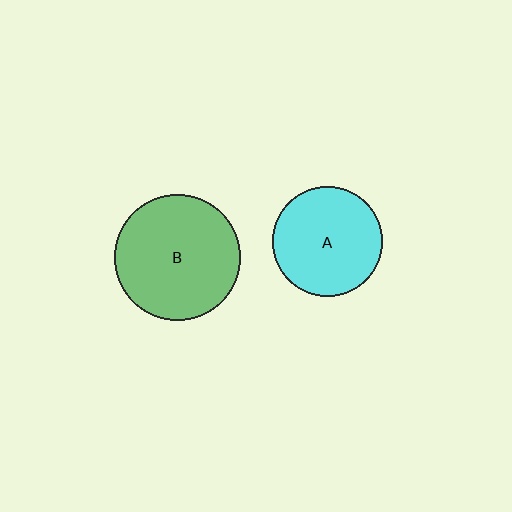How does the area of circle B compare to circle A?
Approximately 1.3 times.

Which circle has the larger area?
Circle B (green).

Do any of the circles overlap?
No, none of the circles overlap.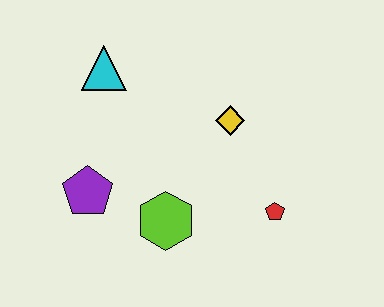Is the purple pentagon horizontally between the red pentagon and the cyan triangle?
No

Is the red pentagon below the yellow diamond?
Yes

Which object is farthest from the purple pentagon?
The red pentagon is farthest from the purple pentagon.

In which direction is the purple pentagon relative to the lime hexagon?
The purple pentagon is to the left of the lime hexagon.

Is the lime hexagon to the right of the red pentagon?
No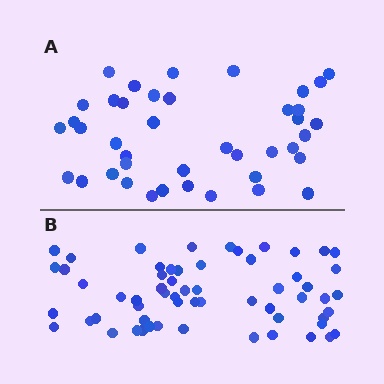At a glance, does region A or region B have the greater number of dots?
Region B (the bottom region) has more dots.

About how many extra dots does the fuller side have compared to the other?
Region B has approximately 20 more dots than region A.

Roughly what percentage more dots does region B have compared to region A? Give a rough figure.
About 45% more.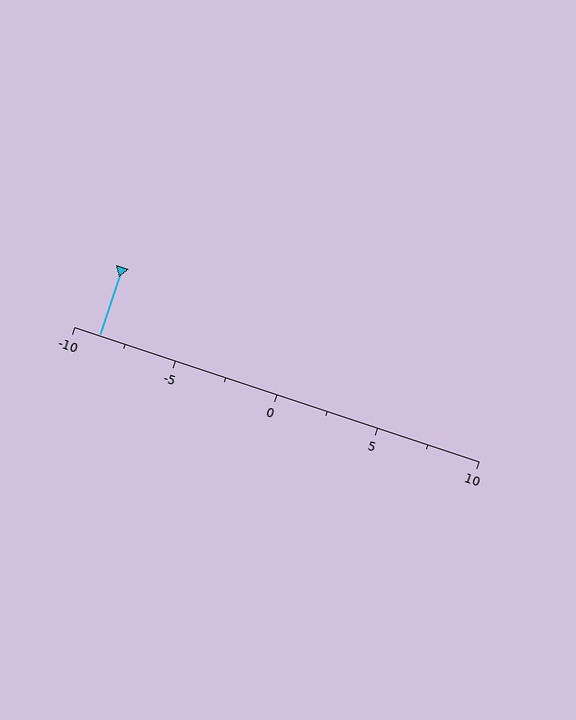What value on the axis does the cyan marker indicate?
The marker indicates approximately -8.8.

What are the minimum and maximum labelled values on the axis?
The axis runs from -10 to 10.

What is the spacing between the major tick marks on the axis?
The major ticks are spaced 5 apart.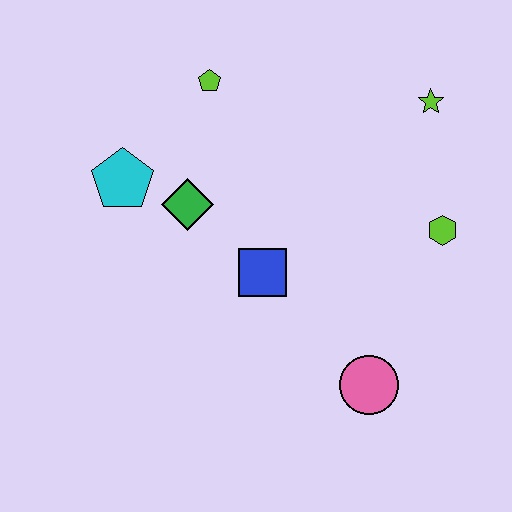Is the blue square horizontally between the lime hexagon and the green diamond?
Yes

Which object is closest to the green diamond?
The cyan pentagon is closest to the green diamond.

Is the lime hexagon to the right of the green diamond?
Yes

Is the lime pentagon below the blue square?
No